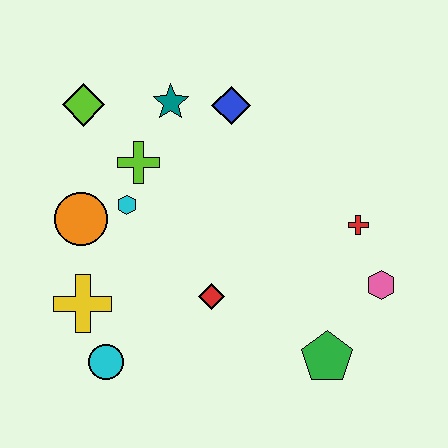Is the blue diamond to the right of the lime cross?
Yes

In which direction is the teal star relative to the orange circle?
The teal star is above the orange circle.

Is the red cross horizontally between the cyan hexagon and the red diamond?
No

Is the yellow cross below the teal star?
Yes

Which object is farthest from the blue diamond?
The cyan circle is farthest from the blue diamond.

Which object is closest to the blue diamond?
The teal star is closest to the blue diamond.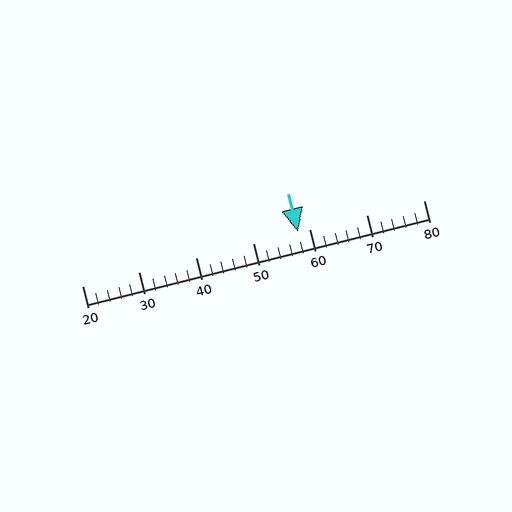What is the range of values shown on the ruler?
The ruler shows values from 20 to 80.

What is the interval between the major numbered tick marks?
The major tick marks are spaced 10 units apart.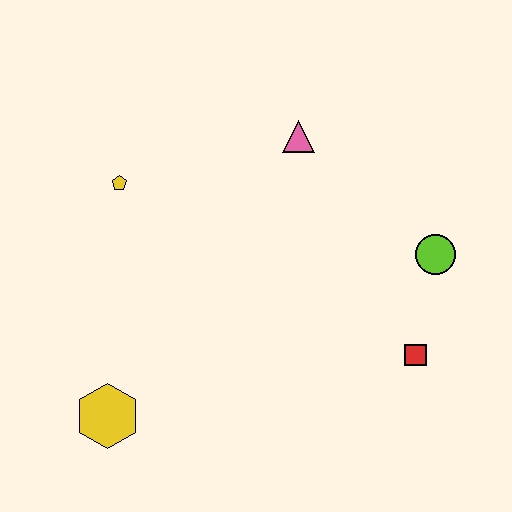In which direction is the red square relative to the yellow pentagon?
The red square is to the right of the yellow pentagon.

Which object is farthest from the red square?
The yellow pentagon is farthest from the red square.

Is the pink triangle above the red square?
Yes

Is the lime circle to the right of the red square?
Yes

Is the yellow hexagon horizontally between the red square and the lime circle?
No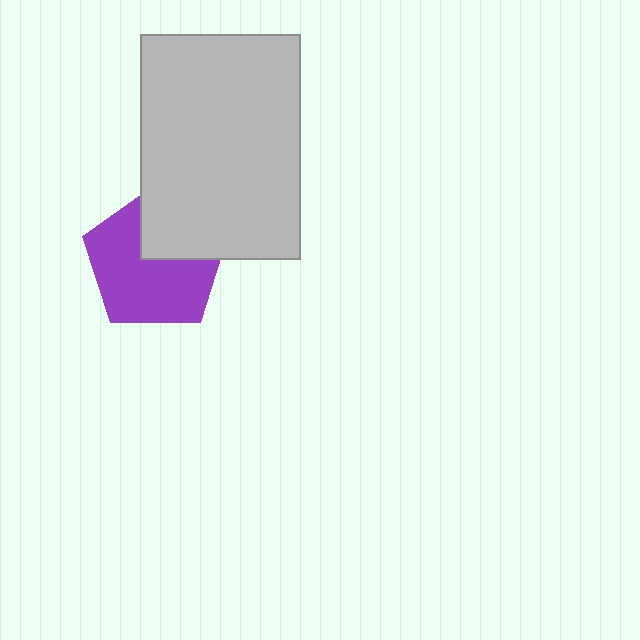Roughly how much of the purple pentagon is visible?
Most of it is visible (roughly 67%).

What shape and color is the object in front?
The object in front is a light gray rectangle.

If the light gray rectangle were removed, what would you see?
You would see the complete purple pentagon.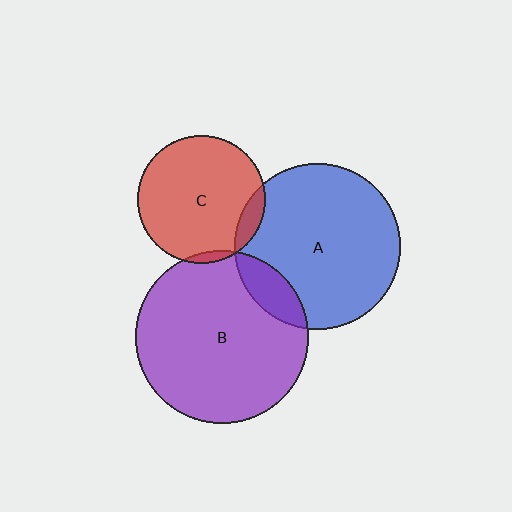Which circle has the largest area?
Circle B (purple).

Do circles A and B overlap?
Yes.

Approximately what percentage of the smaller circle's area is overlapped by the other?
Approximately 15%.